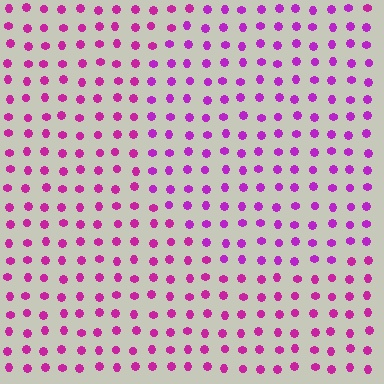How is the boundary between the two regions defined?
The boundary is defined purely by a slight shift in hue (about 20 degrees). Spacing, size, and orientation are identical on both sides.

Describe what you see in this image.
The image is filled with small magenta elements in a uniform arrangement. A circle-shaped region is visible where the elements are tinted to a slightly different hue, forming a subtle color boundary.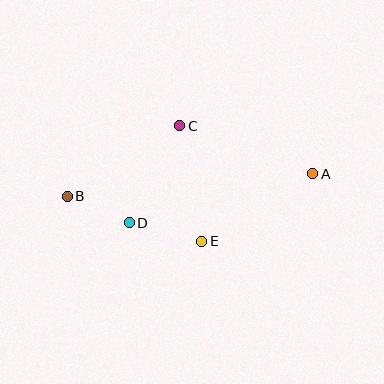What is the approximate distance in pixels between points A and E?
The distance between A and E is approximately 130 pixels.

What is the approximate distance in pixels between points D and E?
The distance between D and E is approximately 75 pixels.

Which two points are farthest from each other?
Points A and B are farthest from each other.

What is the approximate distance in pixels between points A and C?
The distance between A and C is approximately 141 pixels.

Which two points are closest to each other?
Points B and D are closest to each other.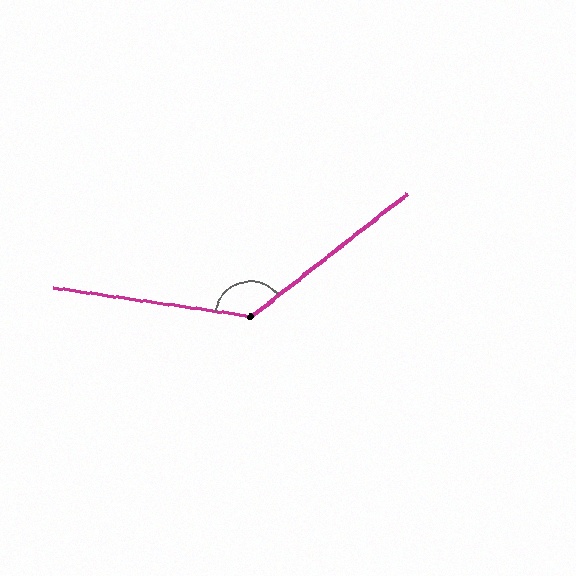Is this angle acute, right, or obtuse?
It is obtuse.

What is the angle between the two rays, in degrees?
Approximately 134 degrees.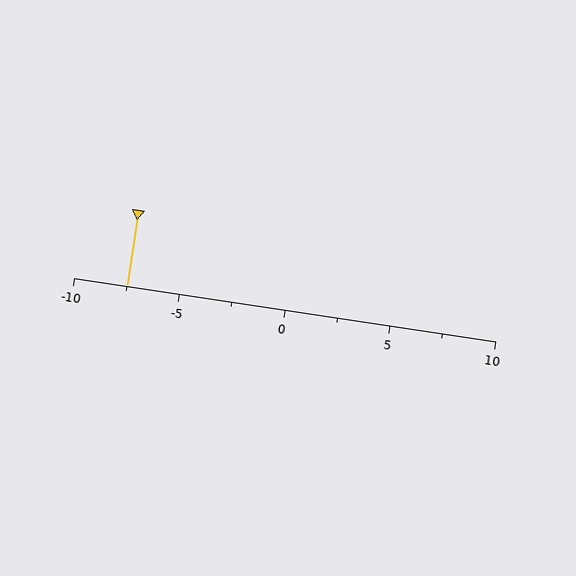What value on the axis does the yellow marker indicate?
The marker indicates approximately -7.5.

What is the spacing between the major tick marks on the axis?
The major ticks are spaced 5 apart.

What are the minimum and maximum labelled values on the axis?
The axis runs from -10 to 10.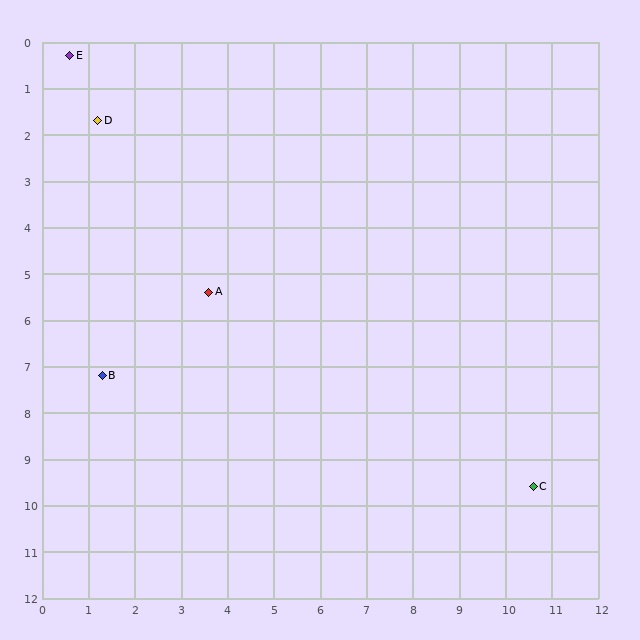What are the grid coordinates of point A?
Point A is at approximately (3.6, 5.4).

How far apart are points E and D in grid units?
Points E and D are about 1.5 grid units apart.